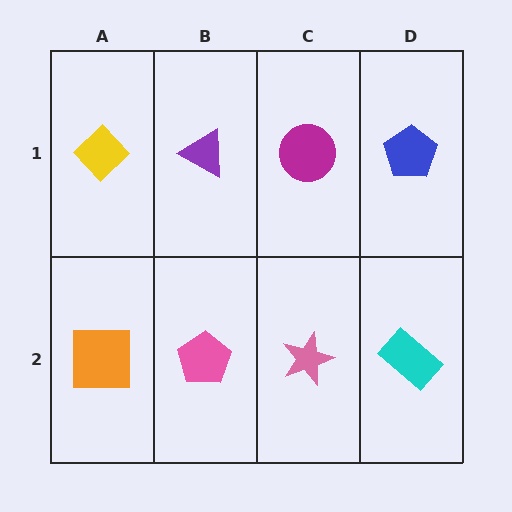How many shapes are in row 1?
4 shapes.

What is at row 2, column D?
A cyan rectangle.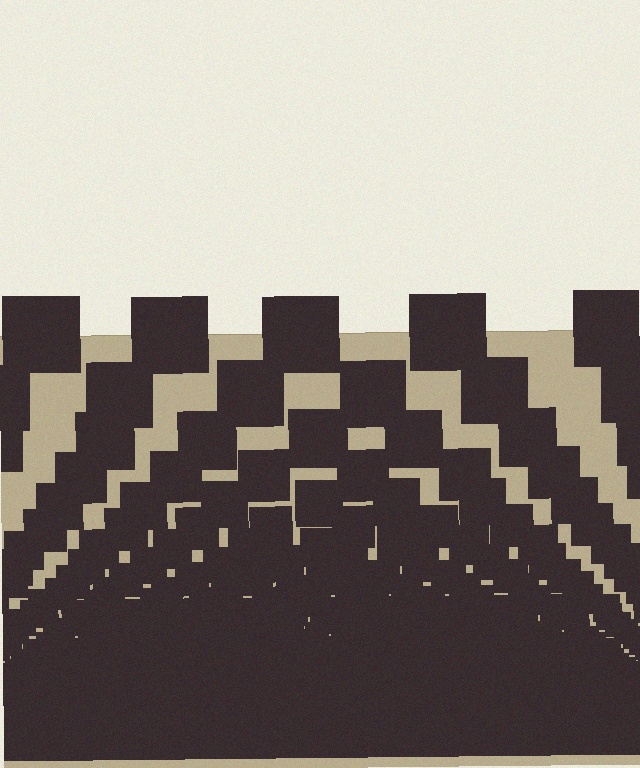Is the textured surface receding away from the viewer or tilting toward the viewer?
The surface appears to tilt toward the viewer. Texture elements get larger and sparser toward the top.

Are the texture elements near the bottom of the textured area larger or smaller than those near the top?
Smaller. The gradient is inverted — elements near the bottom are smaller and denser.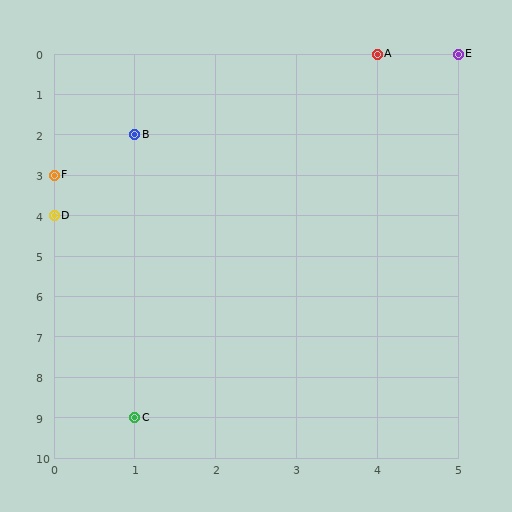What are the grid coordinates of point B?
Point B is at grid coordinates (1, 2).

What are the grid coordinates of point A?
Point A is at grid coordinates (4, 0).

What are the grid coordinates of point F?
Point F is at grid coordinates (0, 3).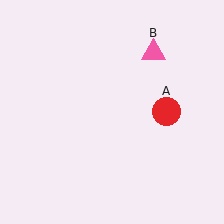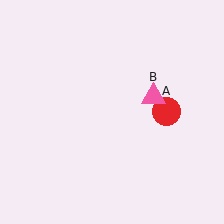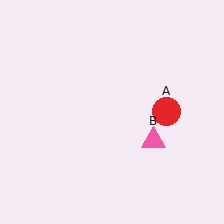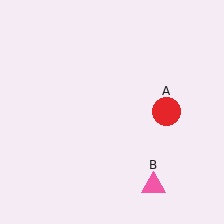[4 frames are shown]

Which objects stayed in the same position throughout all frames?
Red circle (object A) remained stationary.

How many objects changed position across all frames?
1 object changed position: pink triangle (object B).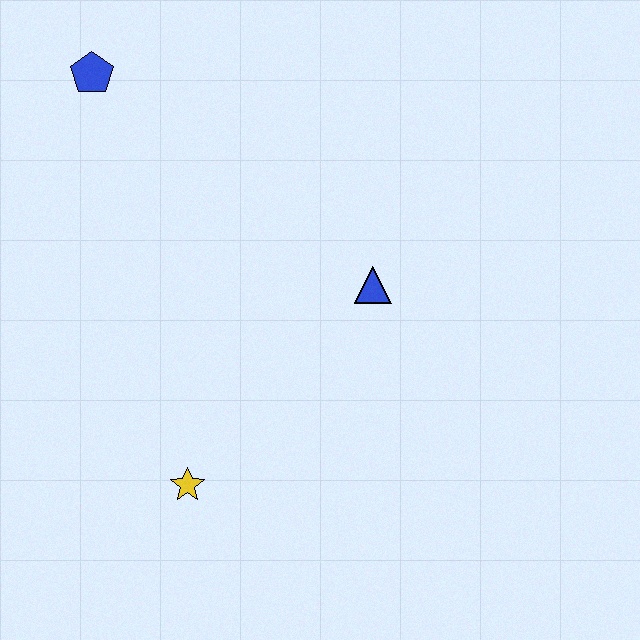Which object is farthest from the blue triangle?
The blue pentagon is farthest from the blue triangle.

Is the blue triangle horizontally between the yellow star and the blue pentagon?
No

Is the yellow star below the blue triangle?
Yes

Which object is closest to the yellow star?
The blue triangle is closest to the yellow star.